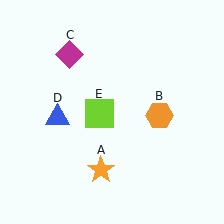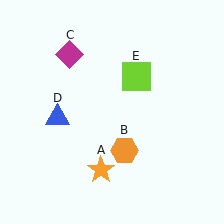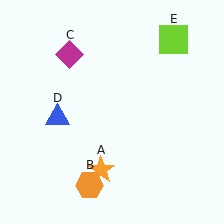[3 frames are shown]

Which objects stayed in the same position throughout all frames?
Orange star (object A) and magenta diamond (object C) and blue triangle (object D) remained stationary.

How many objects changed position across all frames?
2 objects changed position: orange hexagon (object B), lime square (object E).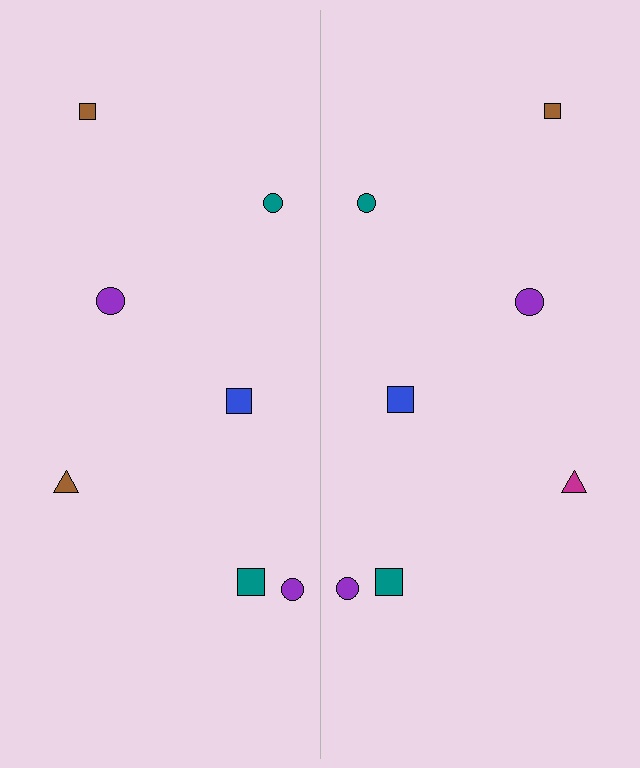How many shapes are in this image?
There are 14 shapes in this image.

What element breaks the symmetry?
The magenta triangle on the right side breaks the symmetry — its mirror counterpart is brown.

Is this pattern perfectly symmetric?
No, the pattern is not perfectly symmetric. The magenta triangle on the right side breaks the symmetry — its mirror counterpart is brown.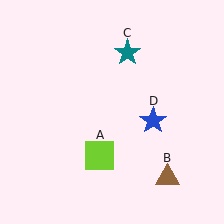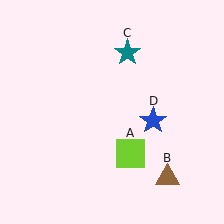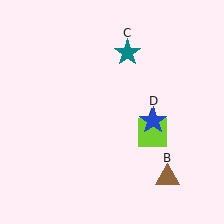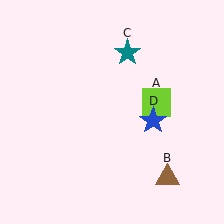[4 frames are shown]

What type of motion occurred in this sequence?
The lime square (object A) rotated counterclockwise around the center of the scene.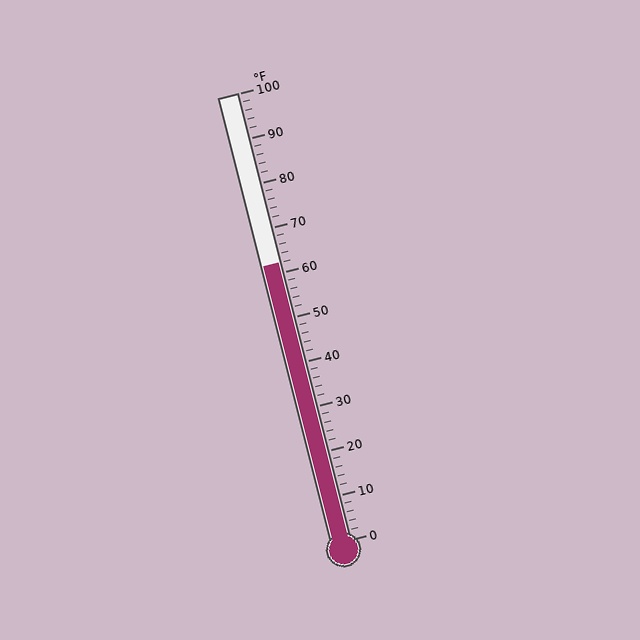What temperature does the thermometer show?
The thermometer shows approximately 62°F.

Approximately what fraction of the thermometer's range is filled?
The thermometer is filled to approximately 60% of its range.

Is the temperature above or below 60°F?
The temperature is above 60°F.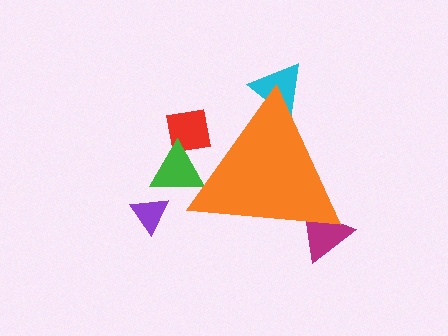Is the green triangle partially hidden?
Yes, the green triangle is partially hidden behind the orange triangle.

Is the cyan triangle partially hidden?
Yes, the cyan triangle is partially hidden behind the orange triangle.